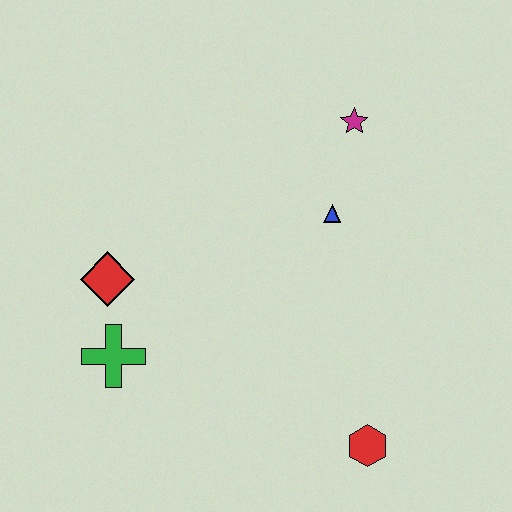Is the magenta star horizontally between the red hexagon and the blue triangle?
Yes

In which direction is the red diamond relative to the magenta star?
The red diamond is to the left of the magenta star.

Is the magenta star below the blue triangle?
No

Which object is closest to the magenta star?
The blue triangle is closest to the magenta star.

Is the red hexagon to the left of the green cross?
No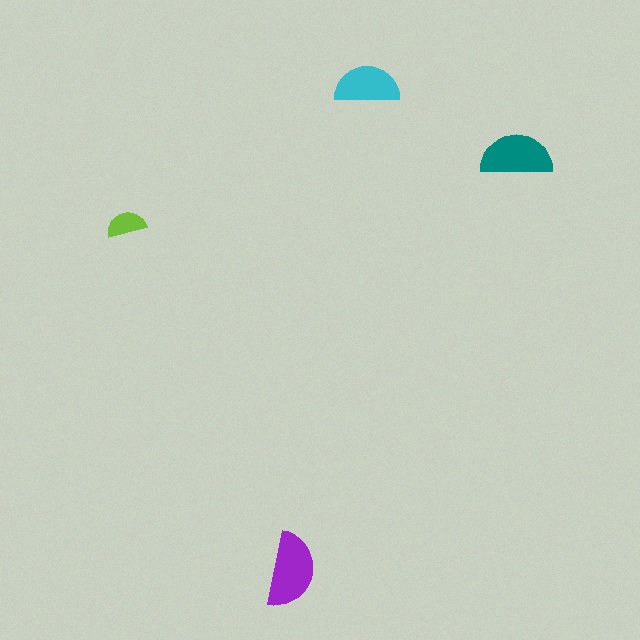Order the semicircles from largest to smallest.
the purple one, the teal one, the cyan one, the lime one.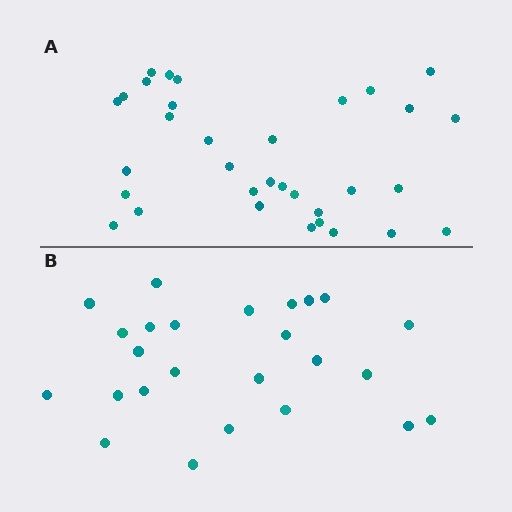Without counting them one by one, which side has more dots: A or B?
Region A (the top region) has more dots.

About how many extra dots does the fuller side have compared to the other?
Region A has roughly 8 or so more dots than region B.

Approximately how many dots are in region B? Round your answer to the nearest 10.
About 20 dots. (The exact count is 25, which rounds to 20.)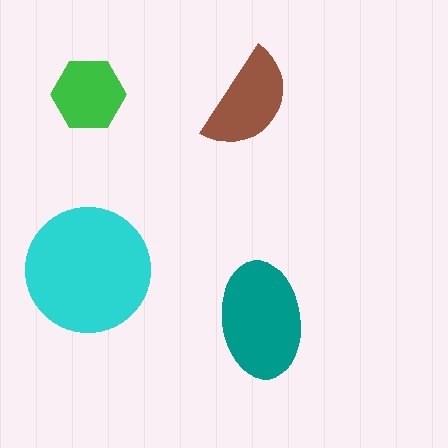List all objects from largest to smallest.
The cyan circle, the teal ellipse, the brown semicircle, the green hexagon.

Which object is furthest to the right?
The teal ellipse is rightmost.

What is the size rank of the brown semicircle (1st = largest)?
3rd.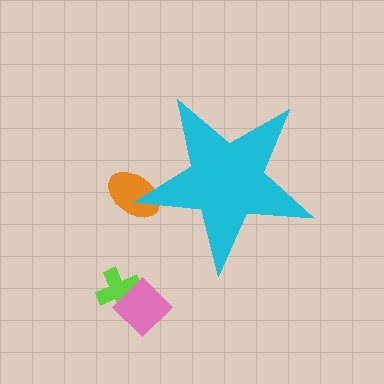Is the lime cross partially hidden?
No, the lime cross is fully visible.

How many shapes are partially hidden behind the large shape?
1 shape is partially hidden.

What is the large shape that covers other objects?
A cyan star.